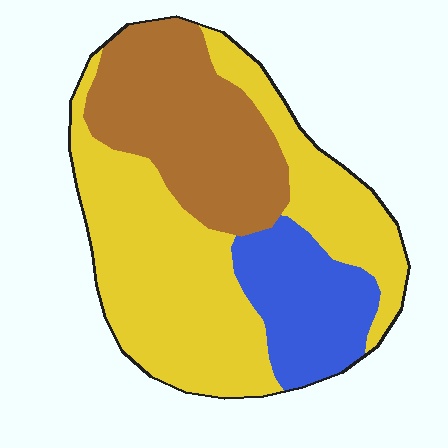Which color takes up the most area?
Yellow, at roughly 50%.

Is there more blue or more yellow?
Yellow.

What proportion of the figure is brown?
Brown covers 30% of the figure.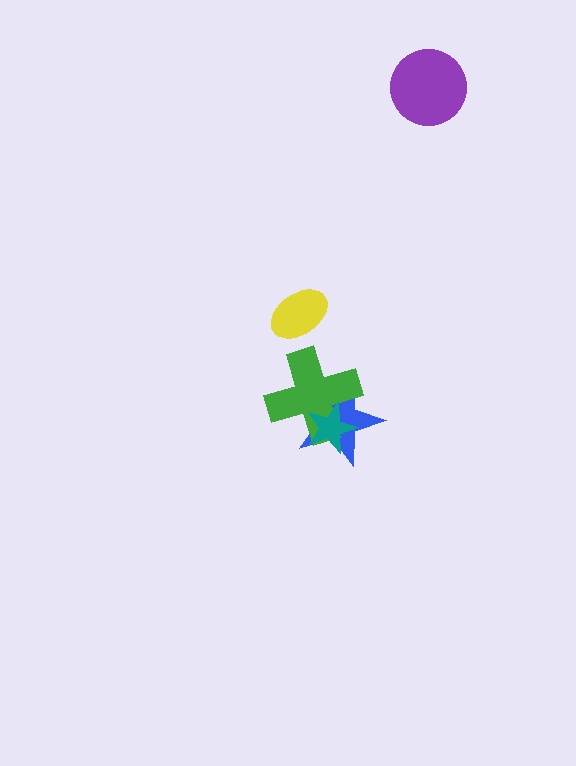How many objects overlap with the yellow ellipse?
0 objects overlap with the yellow ellipse.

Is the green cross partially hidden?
Yes, it is partially covered by another shape.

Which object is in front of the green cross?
The teal star is in front of the green cross.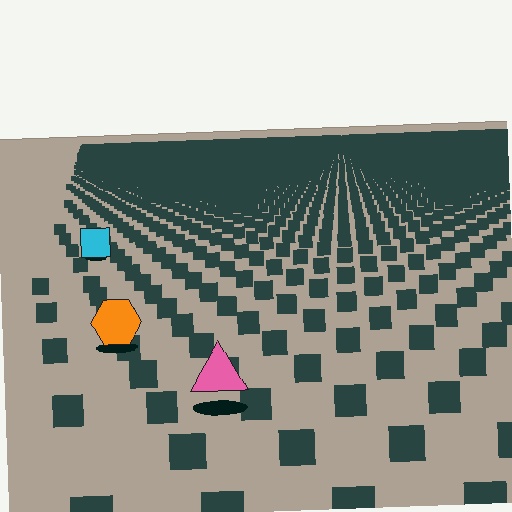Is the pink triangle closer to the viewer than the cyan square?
Yes. The pink triangle is closer — you can tell from the texture gradient: the ground texture is coarser near it.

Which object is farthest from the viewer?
The cyan square is farthest from the viewer. It appears smaller and the ground texture around it is denser.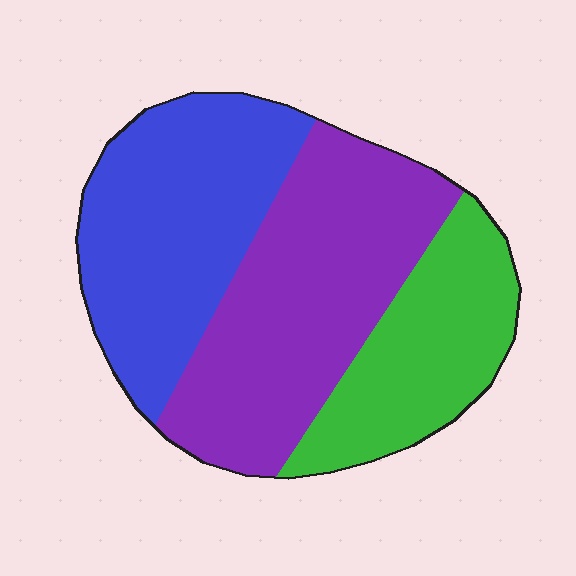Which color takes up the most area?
Purple, at roughly 40%.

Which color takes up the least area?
Green, at roughly 25%.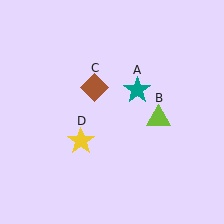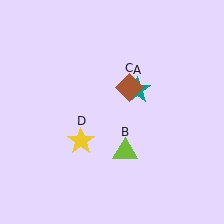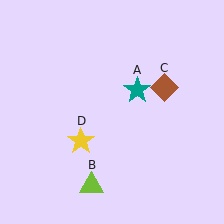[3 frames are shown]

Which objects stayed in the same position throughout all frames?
Teal star (object A) and yellow star (object D) remained stationary.